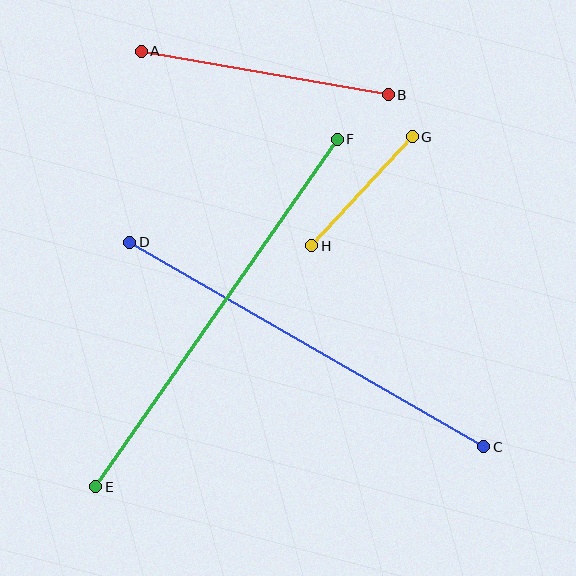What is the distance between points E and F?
The distance is approximately 423 pixels.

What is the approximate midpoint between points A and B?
The midpoint is at approximately (265, 73) pixels.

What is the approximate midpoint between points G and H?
The midpoint is at approximately (362, 191) pixels.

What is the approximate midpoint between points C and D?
The midpoint is at approximately (307, 344) pixels.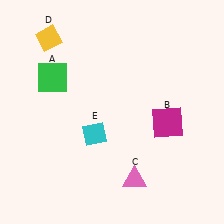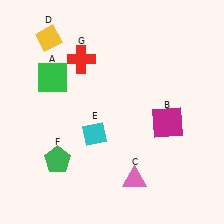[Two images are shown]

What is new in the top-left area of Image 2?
A red cross (G) was added in the top-left area of Image 2.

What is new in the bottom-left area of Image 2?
A green pentagon (F) was added in the bottom-left area of Image 2.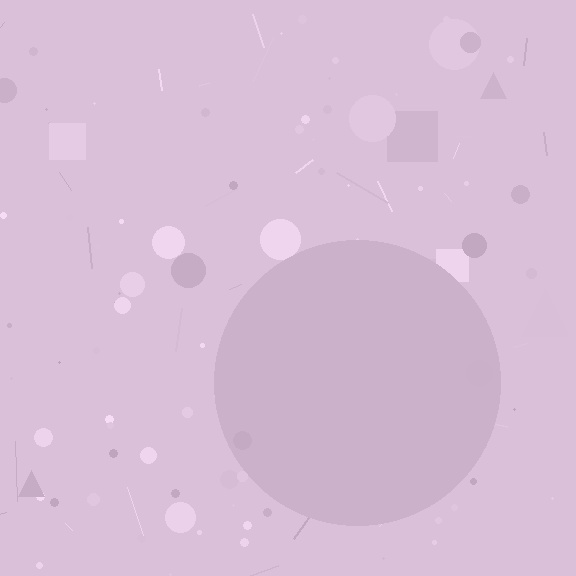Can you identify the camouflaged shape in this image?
The camouflaged shape is a circle.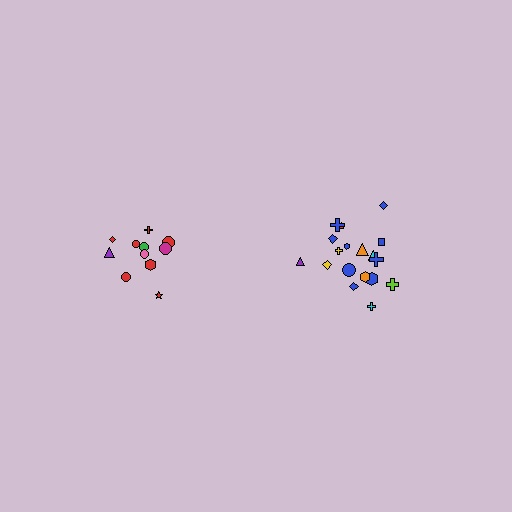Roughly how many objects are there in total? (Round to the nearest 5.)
Roughly 30 objects in total.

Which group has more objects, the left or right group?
The right group.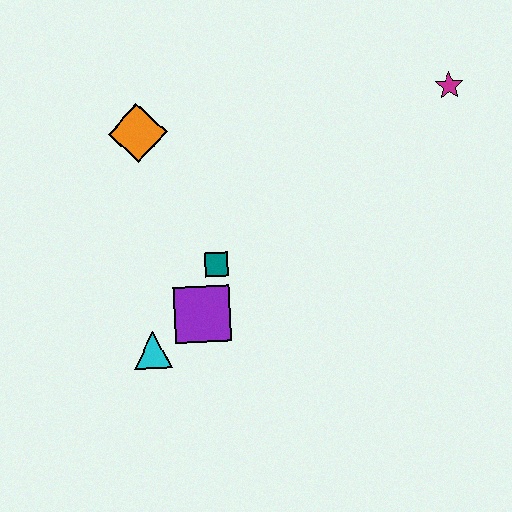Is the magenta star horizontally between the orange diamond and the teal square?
No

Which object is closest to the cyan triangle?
The purple square is closest to the cyan triangle.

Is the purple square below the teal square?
Yes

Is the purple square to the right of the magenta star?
No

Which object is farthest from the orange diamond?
The magenta star is farthest from the orange diamond.